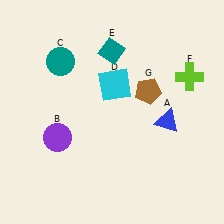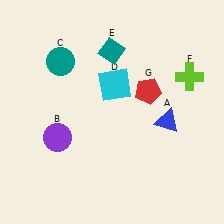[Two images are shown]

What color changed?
The pentagon (G) changed from brown in Image 1 to red in Image 2.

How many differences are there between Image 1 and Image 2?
There is 1 difference between the two images.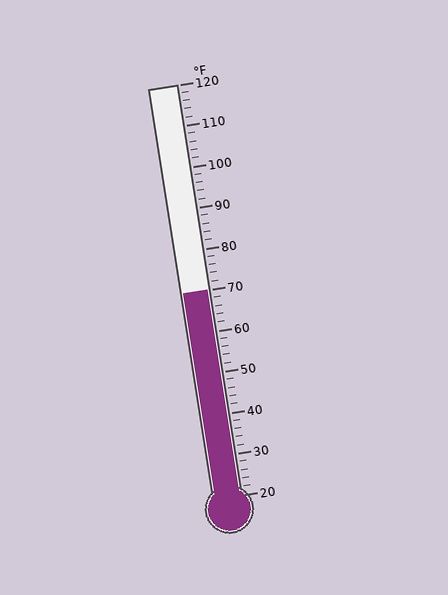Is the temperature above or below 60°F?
The temperature is above 60°F.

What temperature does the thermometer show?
The thermometer shows approximately 70°F.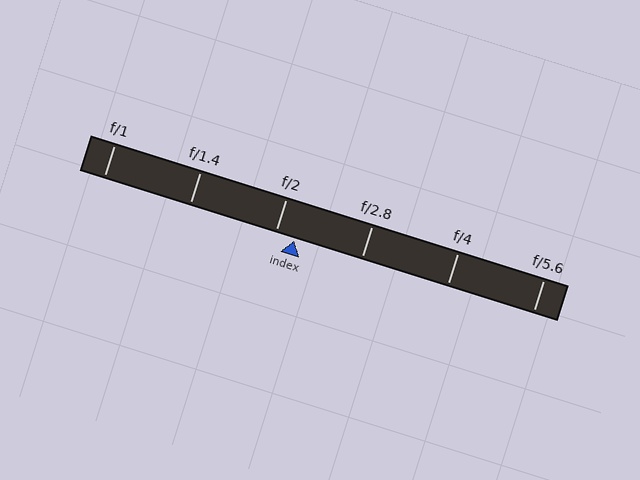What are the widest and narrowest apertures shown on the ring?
The widest aperture shown is f/1 and the narrowest is f/5.6.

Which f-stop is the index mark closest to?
The index mark is closest to f/2.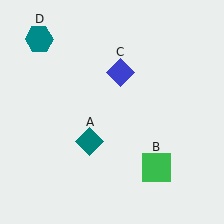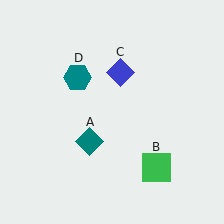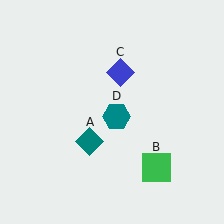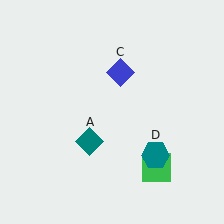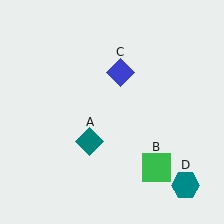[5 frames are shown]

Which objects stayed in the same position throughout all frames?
Teal diamond (object A) and green square (object B) and blue diamond (object C) remained stationary.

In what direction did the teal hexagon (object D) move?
The teal hexagon (object D) moved down and to the right.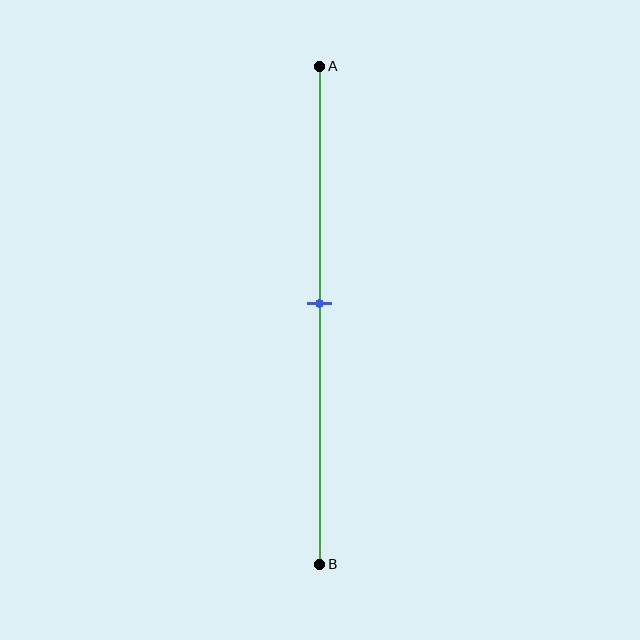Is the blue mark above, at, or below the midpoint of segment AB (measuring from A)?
The blue mark is approximately at the midpoint of segment AB.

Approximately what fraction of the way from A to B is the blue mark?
The blue mark is approximately 50% of the way from A to B.